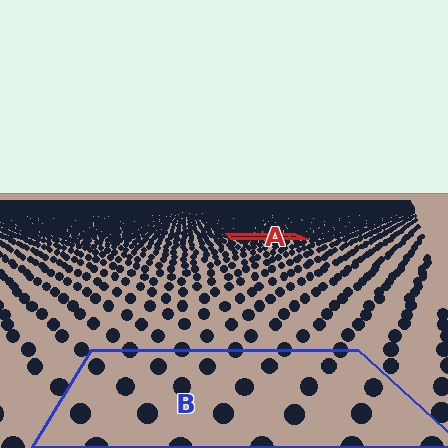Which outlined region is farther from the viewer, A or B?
Region A is farther from the viewer — the texture elements inside it appear smaller and more densely packed.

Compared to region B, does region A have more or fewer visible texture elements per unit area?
Region A has more texture elements per unit area — they are packed more densely because it is farther away.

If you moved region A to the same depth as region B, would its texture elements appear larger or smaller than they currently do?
They would appear larger. At a closer depth, the same texture elements are projected at a bigger on-screen size.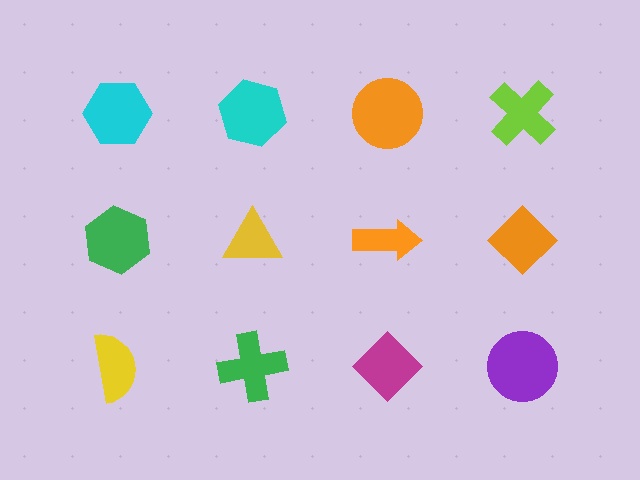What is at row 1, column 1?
A cyan hexagon.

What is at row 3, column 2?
A green cross.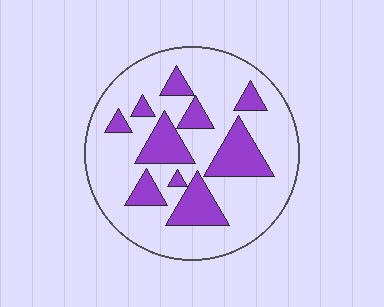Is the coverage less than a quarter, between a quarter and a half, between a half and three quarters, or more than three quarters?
Between a quarter and a half.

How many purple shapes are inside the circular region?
10.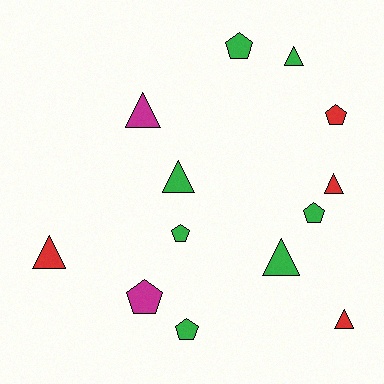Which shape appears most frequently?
Triangle, with 7 objects.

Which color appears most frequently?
Green, with 7 objects.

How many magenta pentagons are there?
There is 1 magenta pentagon.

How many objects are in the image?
There are 13 objects.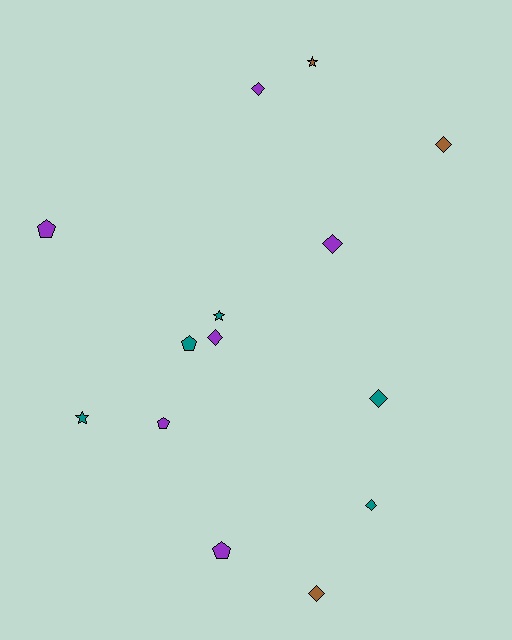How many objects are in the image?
There are 14 objects.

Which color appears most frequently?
Purple, with 6 objects.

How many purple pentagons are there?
There are 3 purple pentagons.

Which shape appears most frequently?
Diamond, with 7 objects.